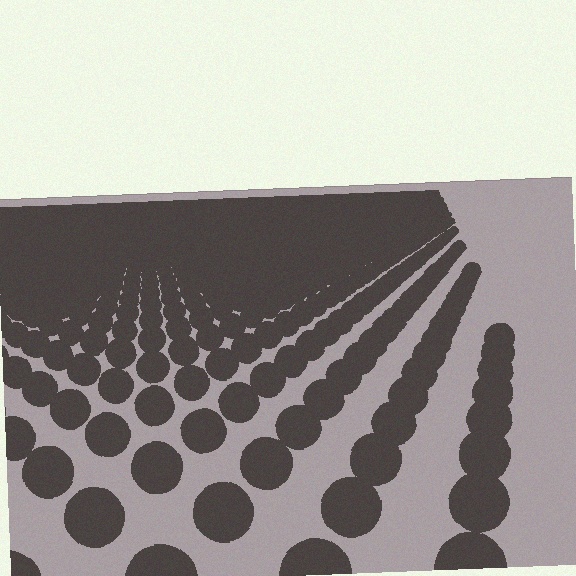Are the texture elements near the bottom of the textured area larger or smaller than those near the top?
Larger. Near the bottom, elements are closer to the viewer and appear at a bigger on-screen size.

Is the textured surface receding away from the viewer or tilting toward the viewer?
The surface is receding away from the viewer. Texture elements get smaller and denser toward the top.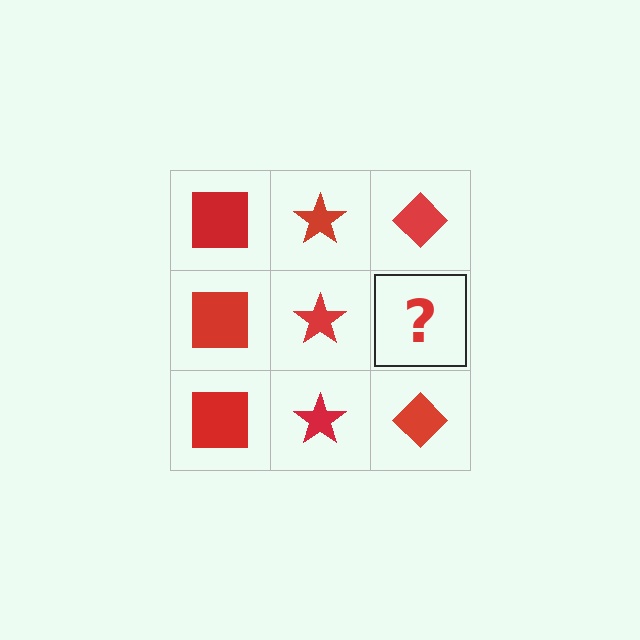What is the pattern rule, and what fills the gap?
The rule is that each column has a consistent shape. The gap should be filled with a red diamond.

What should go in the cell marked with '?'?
The missing cell should contain a red diamond.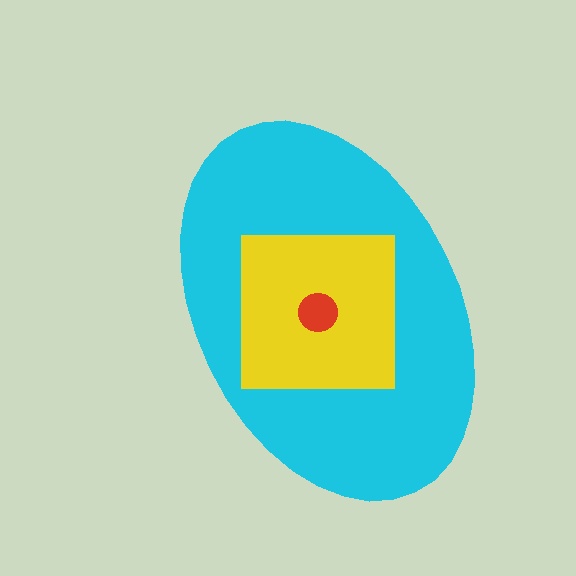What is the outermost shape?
The cyan ellipse.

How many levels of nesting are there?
3.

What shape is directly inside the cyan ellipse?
The yellow square.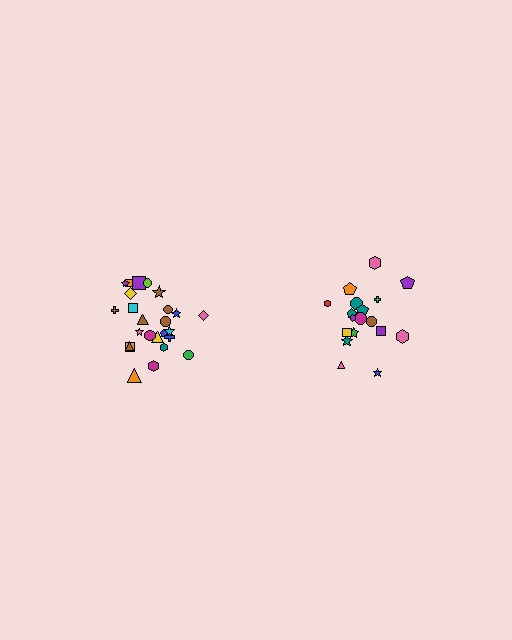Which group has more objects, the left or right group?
The left group.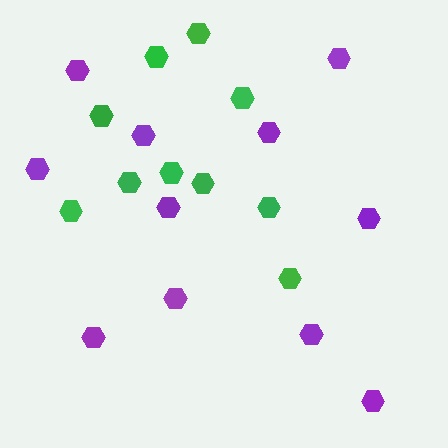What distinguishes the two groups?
There are 2 groups: one group of purple hexagons (11) and one group of green hexagons (10).